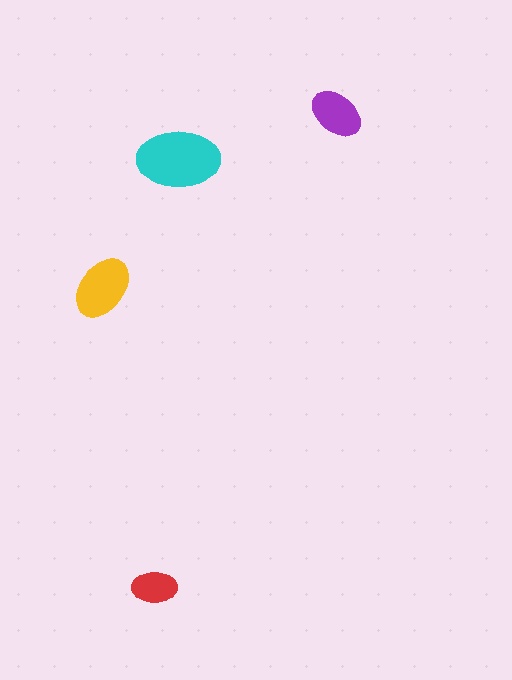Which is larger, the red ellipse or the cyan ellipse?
The cyan one.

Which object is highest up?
The purple ellipse is topmost.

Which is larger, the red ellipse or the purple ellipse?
The purple one.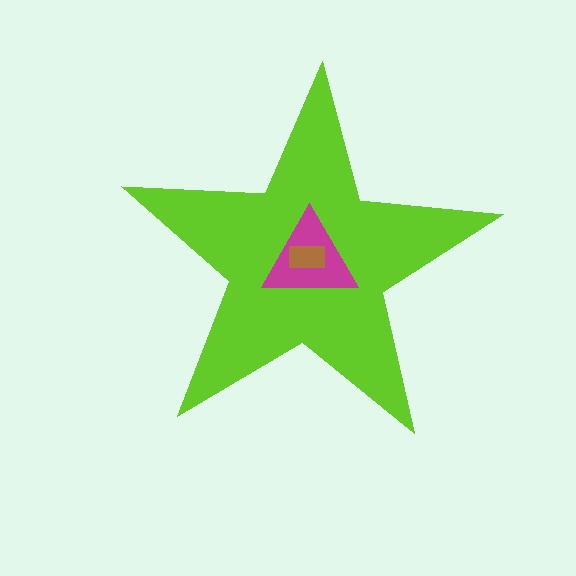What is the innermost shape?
The brown rectangle.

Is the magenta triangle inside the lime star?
Yes.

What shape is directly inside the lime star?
The magenta triangle.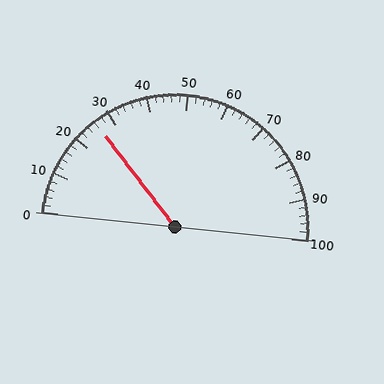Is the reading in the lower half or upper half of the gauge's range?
The reading is in the lower half of the range (0 to 100).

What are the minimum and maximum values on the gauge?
The gauge ranges from 0 to 100.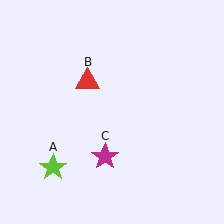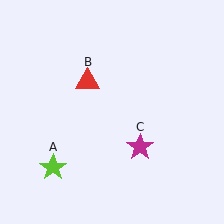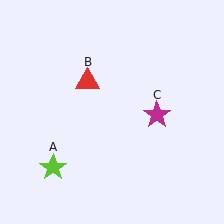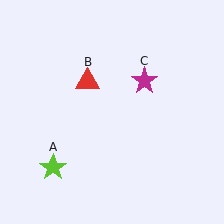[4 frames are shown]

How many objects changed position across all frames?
1 object changed position: magenta star (object C).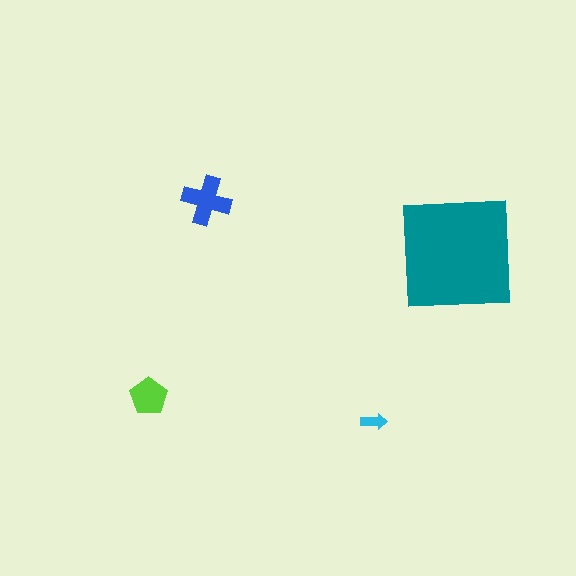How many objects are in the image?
There are 4 objects in the image.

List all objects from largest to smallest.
The teal square, the blue cross, the lime pentagon, the cyan arrow.